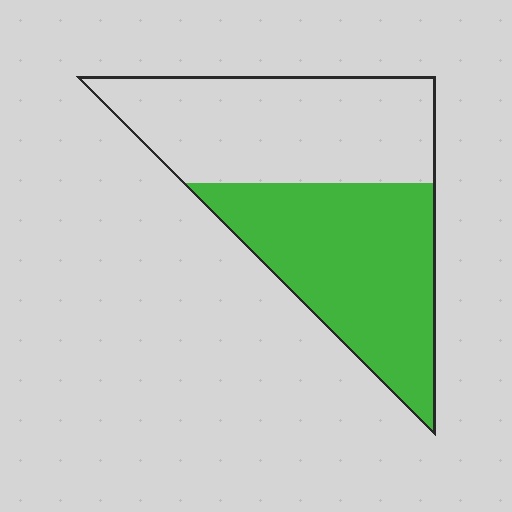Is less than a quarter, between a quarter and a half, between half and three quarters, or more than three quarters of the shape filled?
Between a quarter and a half.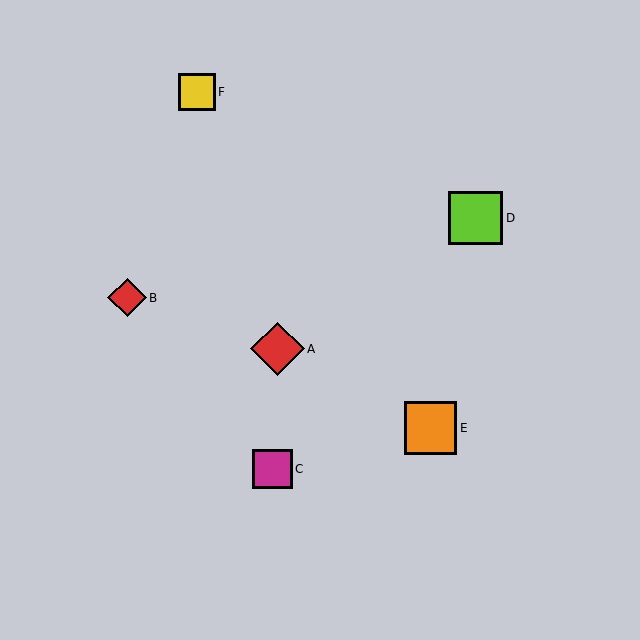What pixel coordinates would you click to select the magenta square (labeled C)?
Click at (273, 469) to select the magenta square C.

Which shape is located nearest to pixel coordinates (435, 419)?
The orange square (labeled E) at (430, 428) is nearest to that location.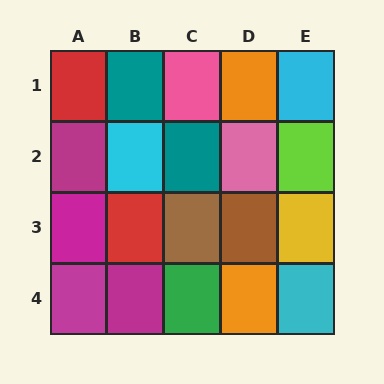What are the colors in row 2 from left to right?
Magenta, cyan, teal, pink, lime.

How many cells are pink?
2 cells are pink.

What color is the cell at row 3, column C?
Brown.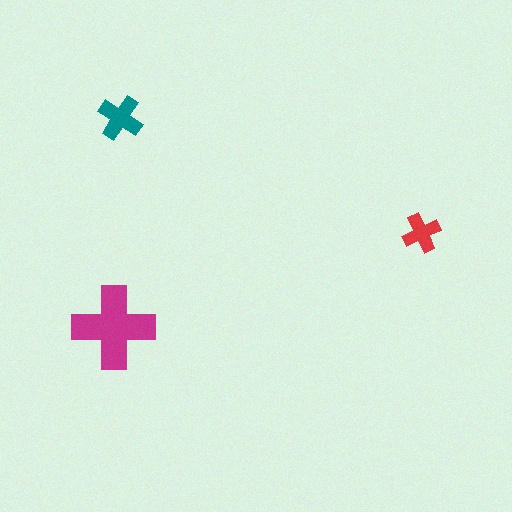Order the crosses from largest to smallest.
the magenta one, the teal one, the red one.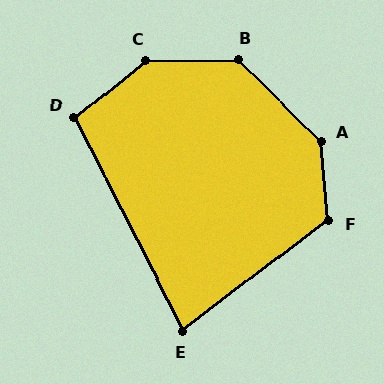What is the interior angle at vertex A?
Approximately 139 degrees (obtuse).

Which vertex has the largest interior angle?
C, at approximately 141 degrees.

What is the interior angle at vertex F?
Approximately 122 degrees (obtuse).